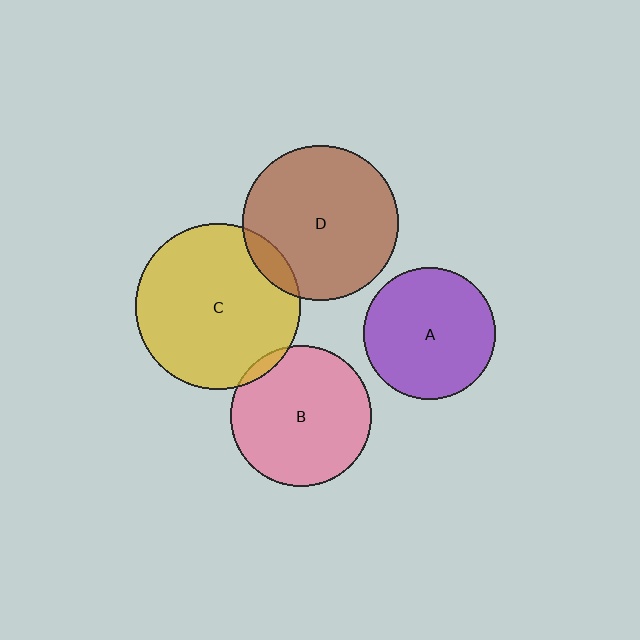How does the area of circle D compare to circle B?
Approximately 1.2 times.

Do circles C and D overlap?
Yes.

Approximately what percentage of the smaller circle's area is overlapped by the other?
Approximately 10%.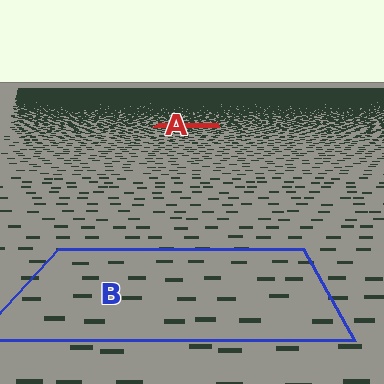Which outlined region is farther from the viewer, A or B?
Region A is farther from the viewer — the texture elements inside it appear smaller and more densely packed.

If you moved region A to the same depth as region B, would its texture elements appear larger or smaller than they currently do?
They would appear larger. At a closer depth, the same texture elements are projected at a bigger on-screen size.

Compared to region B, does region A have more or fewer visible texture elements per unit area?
Region A has more texture elements per unit area — they are packed more densely because it is farther away.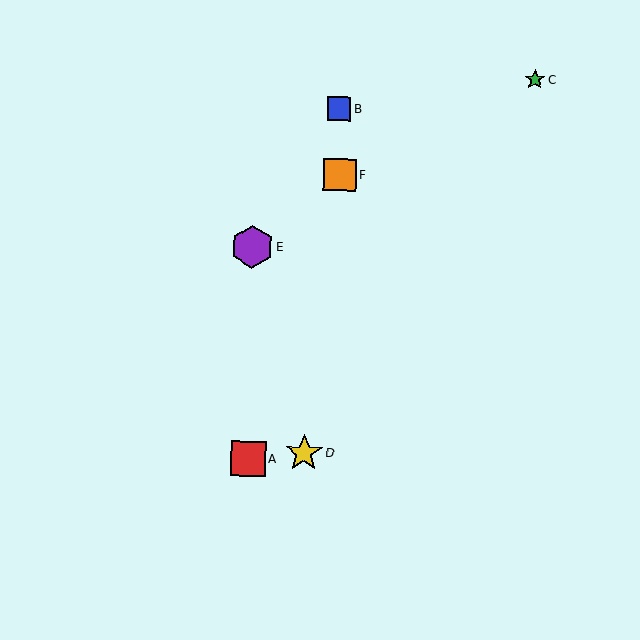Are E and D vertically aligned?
No, E is at x≈252 and D is at x≈304.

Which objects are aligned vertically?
Objects A, E are aligned vertically.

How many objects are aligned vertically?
2 objects (A, E) are aligned vertically.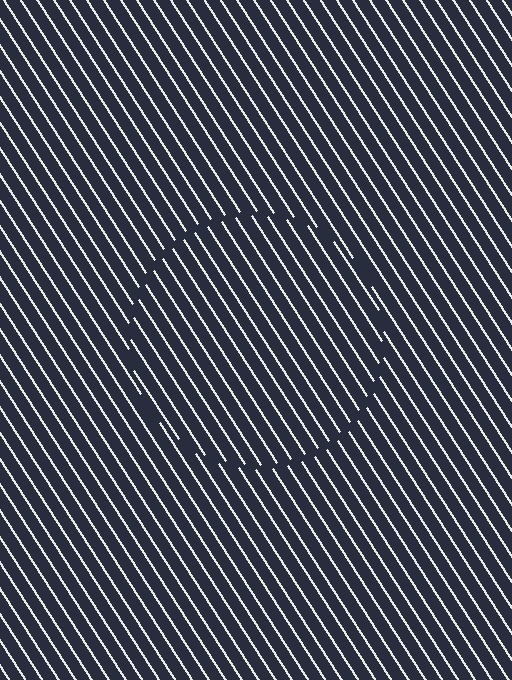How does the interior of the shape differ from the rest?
The interior of the shape contains the same grating, shifted by half a period — the contour is defined by the phase discontinuity where line-ends from the inner and outer gratings abut.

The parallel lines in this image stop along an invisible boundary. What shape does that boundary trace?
An illusory circle. The interior of the shape contains the same grating, shifted by half a period — the contour is defined by the phase discontinuity where line-ends from the inner and outer gratings abut.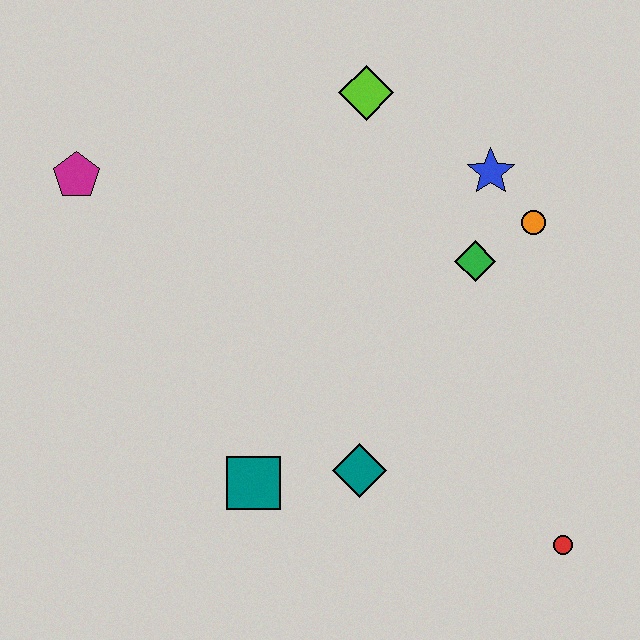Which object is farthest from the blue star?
The magenta pentagon is farthest from the blue star.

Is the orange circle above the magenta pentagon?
No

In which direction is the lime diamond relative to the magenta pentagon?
The lime diamond is to the right of the magenta pentagon.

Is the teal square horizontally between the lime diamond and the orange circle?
No